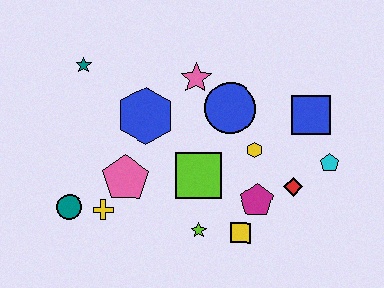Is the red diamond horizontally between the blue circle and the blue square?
Yes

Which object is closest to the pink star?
The blue circle is closest to the pink star.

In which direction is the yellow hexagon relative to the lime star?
The yellow hexagon is above the lime star.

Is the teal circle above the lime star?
Yes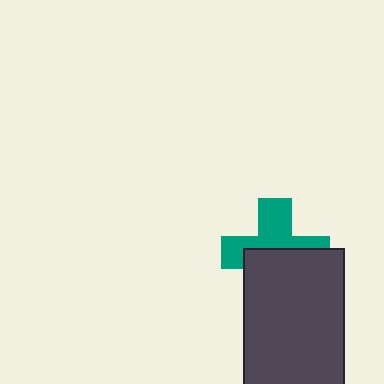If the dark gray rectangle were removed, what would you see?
You would see the complete teal cross.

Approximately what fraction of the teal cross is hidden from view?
Roughly 51% of the teal cross is hidden behind the dark gray rectangle.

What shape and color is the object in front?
The object in front is a dark gray rectangle.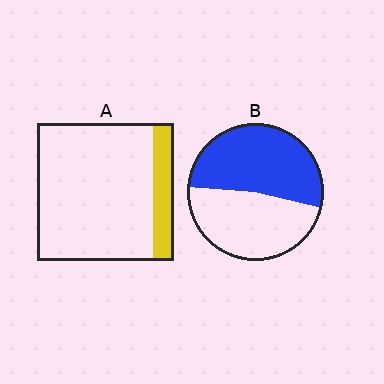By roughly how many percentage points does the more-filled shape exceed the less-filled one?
By roughly 35 percentage points (B over A).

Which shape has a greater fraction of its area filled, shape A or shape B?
Shape B.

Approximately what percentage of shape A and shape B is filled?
A is approximately 15% and B is approximately 55%.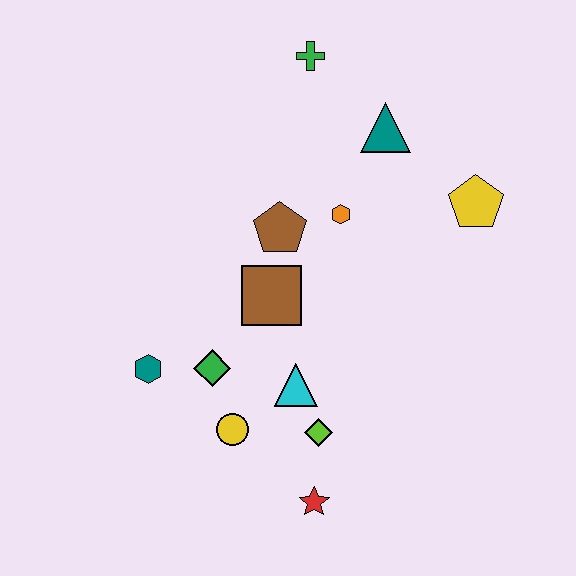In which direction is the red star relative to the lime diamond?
The red star is below the lime diamond.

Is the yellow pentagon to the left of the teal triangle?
No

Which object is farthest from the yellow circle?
The green cross is farthest from the yellow circle.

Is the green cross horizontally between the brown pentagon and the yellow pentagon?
Yes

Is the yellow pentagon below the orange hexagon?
No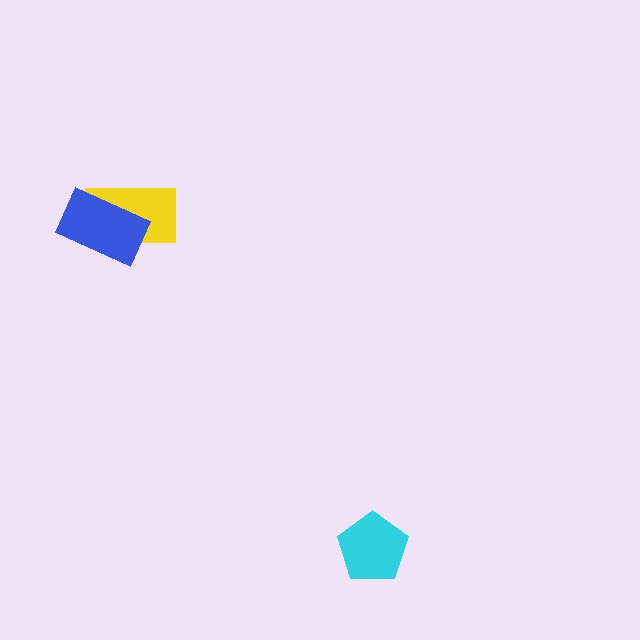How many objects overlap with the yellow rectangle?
1 object overlaps with the yellow rectangle.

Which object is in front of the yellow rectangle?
The blue rectangle is in front of the yellow rectangle.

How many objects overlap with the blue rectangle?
1 object overlaps with the blue rectangle.